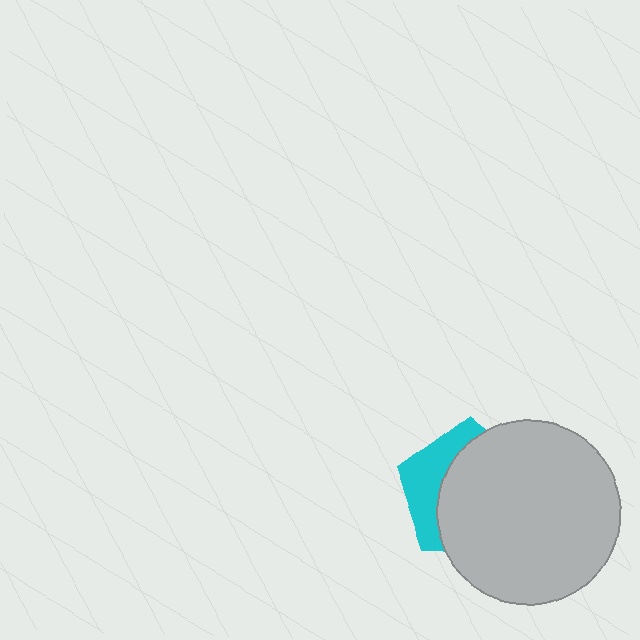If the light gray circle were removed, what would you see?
You would see the complete cyan pentagon.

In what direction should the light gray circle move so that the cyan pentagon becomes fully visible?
The light gray circle should move right. That is the shortest direction to clear the overlap and leave the cyan pentagon fully visible.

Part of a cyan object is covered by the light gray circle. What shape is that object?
It is a pentagon.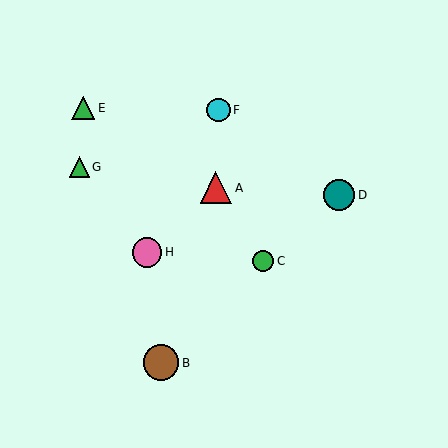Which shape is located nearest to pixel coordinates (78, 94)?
The green triangle (labeled E) at (83, 108) is nearest to that location.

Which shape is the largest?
The brown circle (labeled B) is the largest.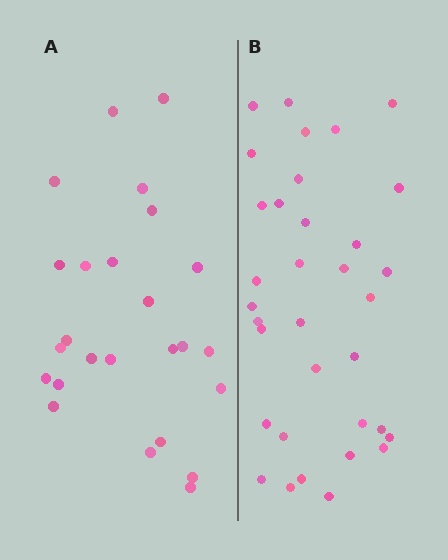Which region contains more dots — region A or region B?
Region B (the right region) has more dots.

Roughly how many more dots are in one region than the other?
Region B has roughly 8 or so more dots than region A.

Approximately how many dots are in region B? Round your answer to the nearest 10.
About 30 dots. (The exact count is 34, which rounds to 30.)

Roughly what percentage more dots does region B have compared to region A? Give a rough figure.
About 35% more.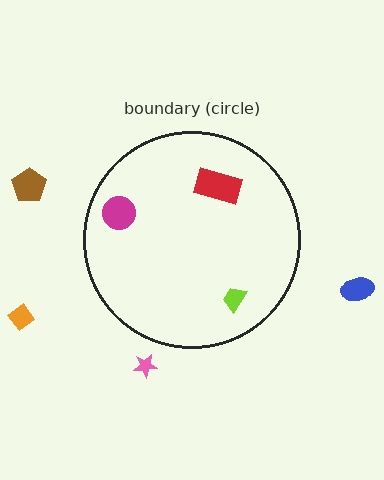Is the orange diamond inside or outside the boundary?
Outside.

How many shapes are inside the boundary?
3 inside, 4 outside.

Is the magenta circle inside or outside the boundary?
Inside.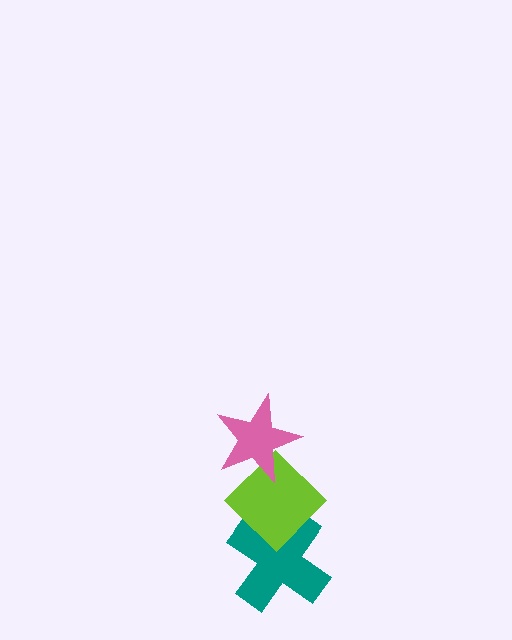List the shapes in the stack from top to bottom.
From top to bottom: the pink star, the lime diamond, the teal cross.